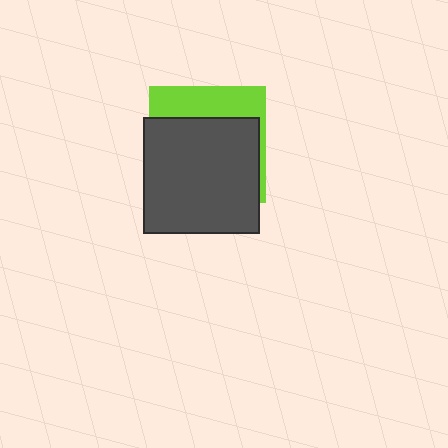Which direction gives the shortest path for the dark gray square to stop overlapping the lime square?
Moving down gives the shortest separation.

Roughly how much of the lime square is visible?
A small part of it is visible (roughly 31%).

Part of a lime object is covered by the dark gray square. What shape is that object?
It is a square.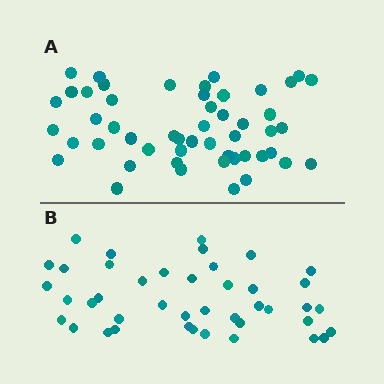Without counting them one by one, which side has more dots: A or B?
Region A (the top region) has more dots.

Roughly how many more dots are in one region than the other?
Region A has roughly 8 or so more dots than region B.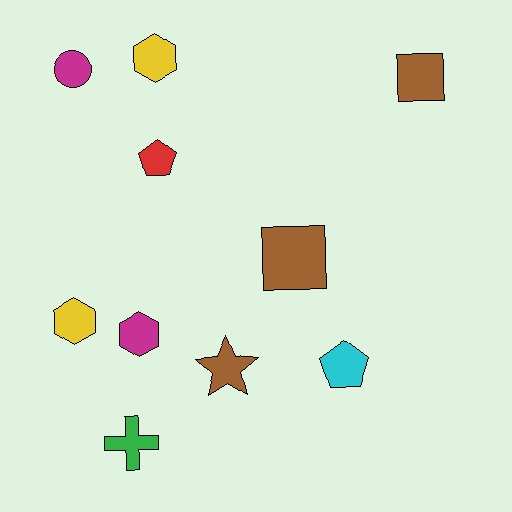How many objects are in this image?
There are 10 objects.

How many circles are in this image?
There is 1 circle.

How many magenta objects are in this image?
There are 2 magenta objects.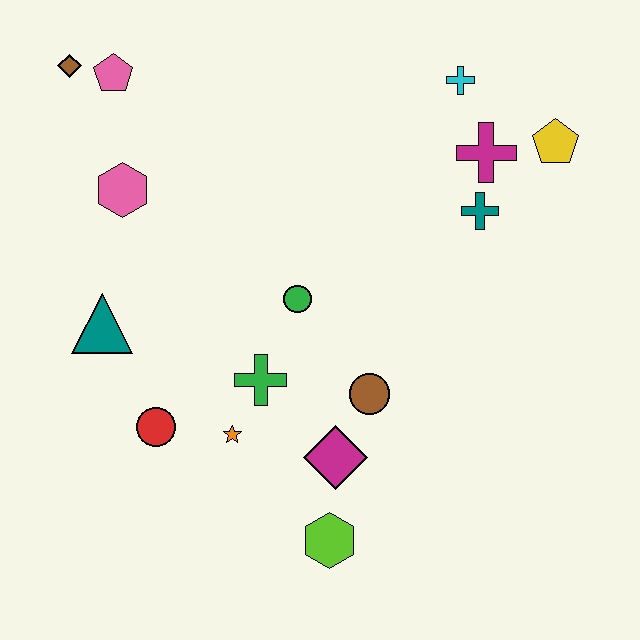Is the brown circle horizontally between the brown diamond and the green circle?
No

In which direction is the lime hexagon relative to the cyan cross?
The lime hexagon is below the cyan cross.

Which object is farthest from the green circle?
The brown diamond is farthest from the green circle.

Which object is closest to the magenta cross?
The teal cross is closest to the magenta cross.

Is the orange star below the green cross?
Yes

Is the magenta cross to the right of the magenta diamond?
Yes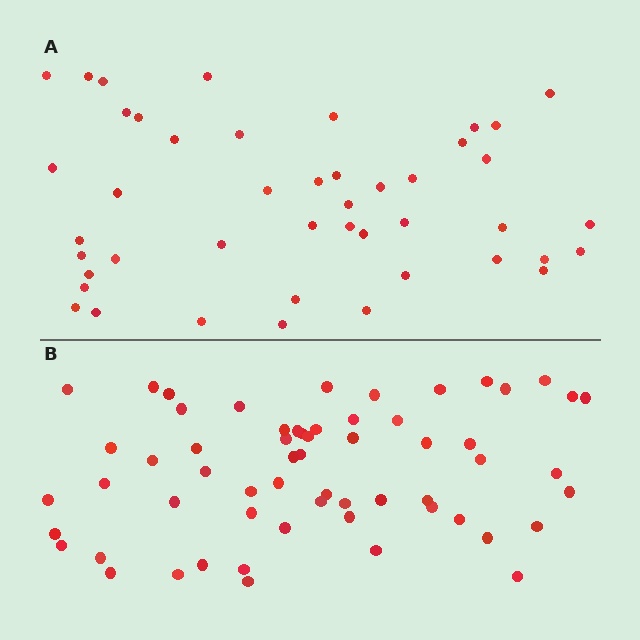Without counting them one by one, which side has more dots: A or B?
Region B (the bottom region) has more dots.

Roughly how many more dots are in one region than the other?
Region B has approximately 15 more dots than region A.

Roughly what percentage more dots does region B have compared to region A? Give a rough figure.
About 35% more.